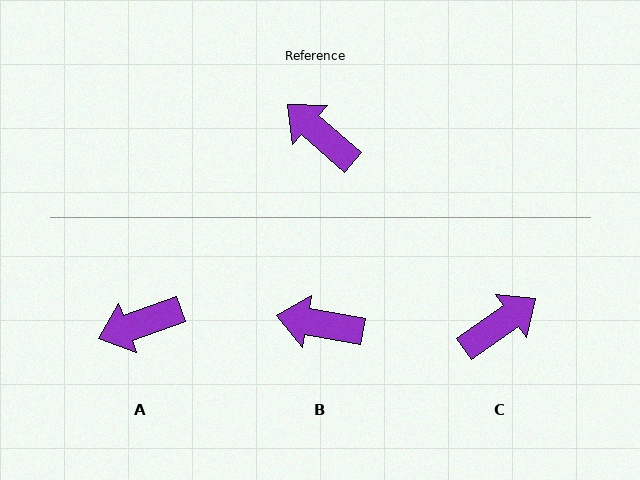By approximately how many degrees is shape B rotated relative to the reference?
Approximately 31 degrees counter-clockwise.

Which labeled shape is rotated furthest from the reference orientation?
C, about 103 degrees away.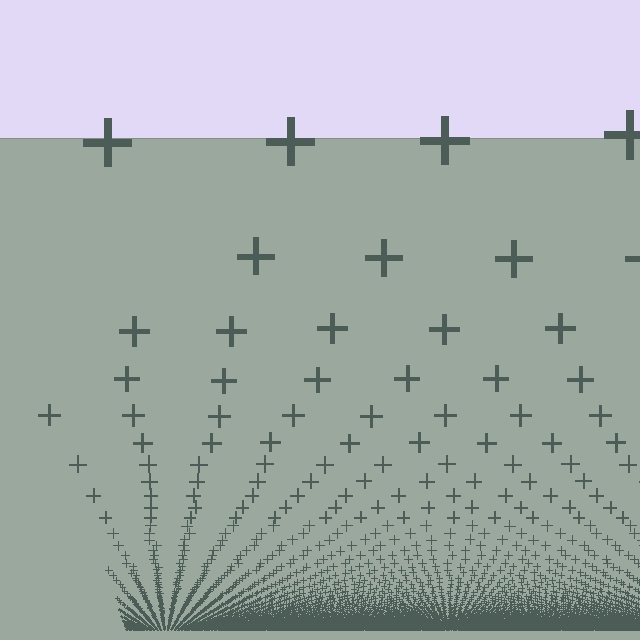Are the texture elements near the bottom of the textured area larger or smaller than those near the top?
Smaller. The gradient is inverted — elements near the bottom are smaller and denser.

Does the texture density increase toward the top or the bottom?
Density increases toward the bottom.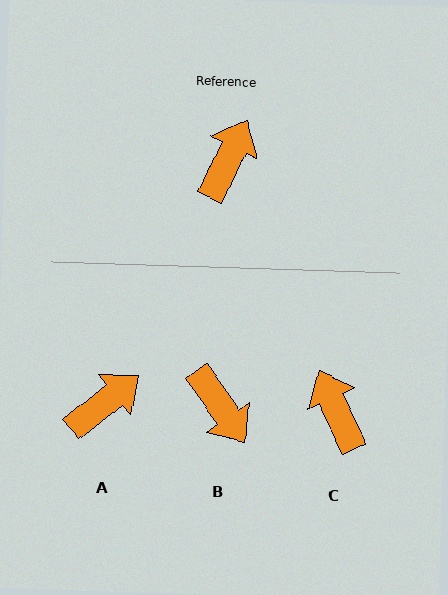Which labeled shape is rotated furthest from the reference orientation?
B, about 120 degrees away.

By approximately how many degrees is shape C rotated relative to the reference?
Approximately 50 degrees counter-clockwise.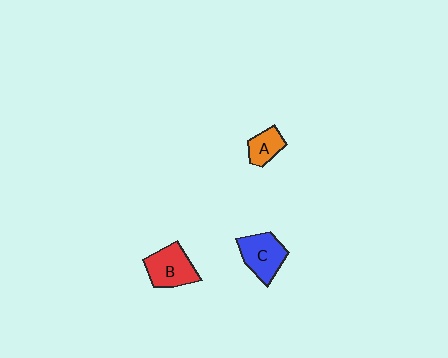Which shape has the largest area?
Shape B (red).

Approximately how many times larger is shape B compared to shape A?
Approximately 1.7 times.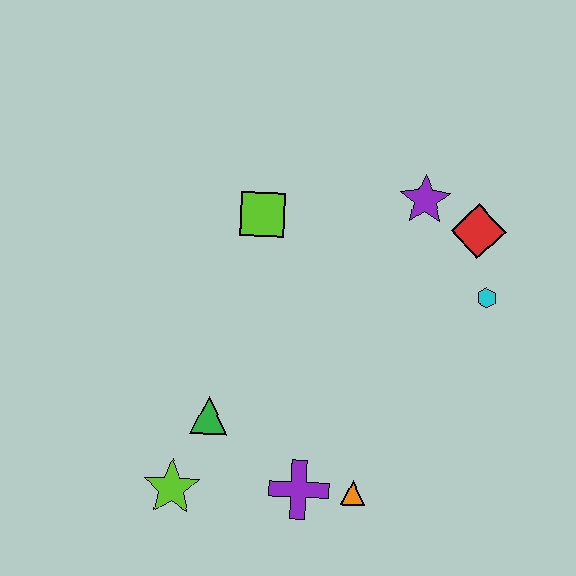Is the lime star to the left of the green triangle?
Yes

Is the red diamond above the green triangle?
Yes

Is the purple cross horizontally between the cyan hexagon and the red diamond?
No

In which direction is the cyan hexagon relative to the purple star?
The cyan hexagon is below the purple star.